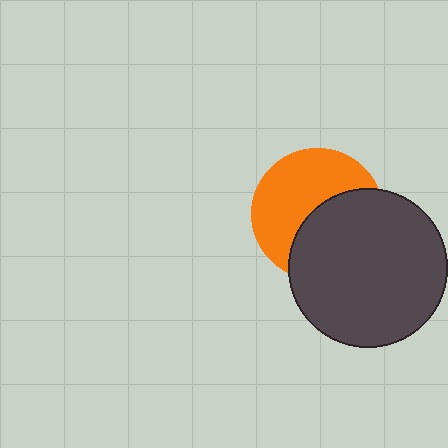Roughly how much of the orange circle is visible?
About half of it is visible (roughly 54%).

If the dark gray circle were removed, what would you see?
You would see the complete orange circle.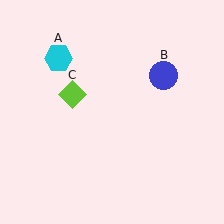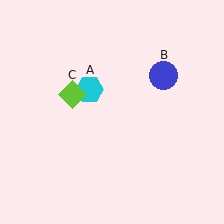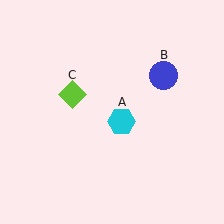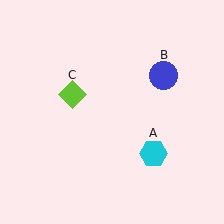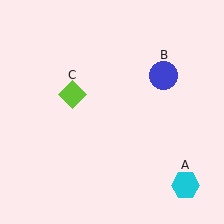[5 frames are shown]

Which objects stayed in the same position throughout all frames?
Blue circle (object B) and lime diamond (object C) remained stationary.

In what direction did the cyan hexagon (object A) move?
The cyan hexagon (object A) moved down and to the right.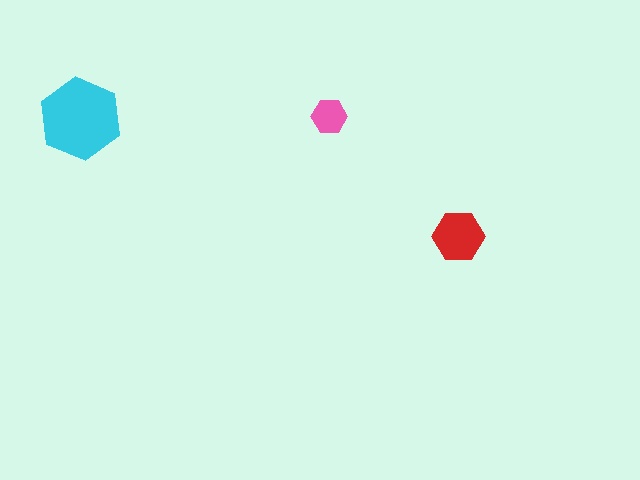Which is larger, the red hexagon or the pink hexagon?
The red one.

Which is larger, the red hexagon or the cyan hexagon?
The cyan one.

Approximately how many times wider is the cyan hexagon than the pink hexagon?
About 2.5 times wider.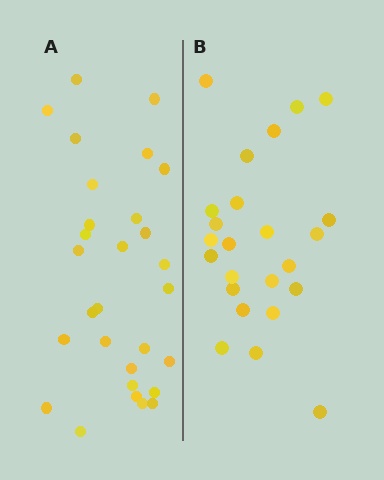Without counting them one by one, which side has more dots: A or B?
Region A (the left region) has more dots.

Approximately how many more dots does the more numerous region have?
Region A has about 5 more dots than region B.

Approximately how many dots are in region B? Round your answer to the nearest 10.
About 20 dots. (The exact count is 24, which rounds to 20.)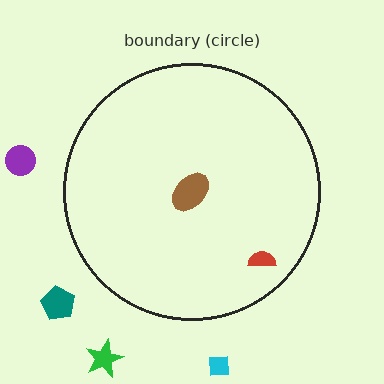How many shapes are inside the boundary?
2 inside, 4 outside.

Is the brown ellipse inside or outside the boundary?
Inside.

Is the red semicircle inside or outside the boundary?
Inside.